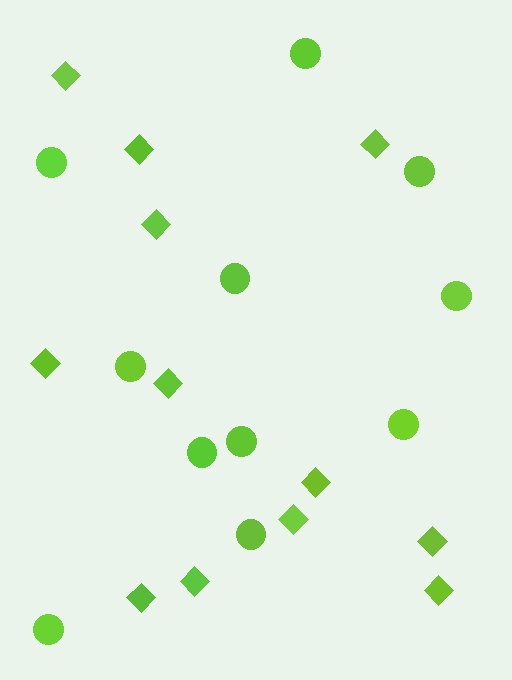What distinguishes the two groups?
There are 2 groups: one group of diamonds (12) and one group of circles (11).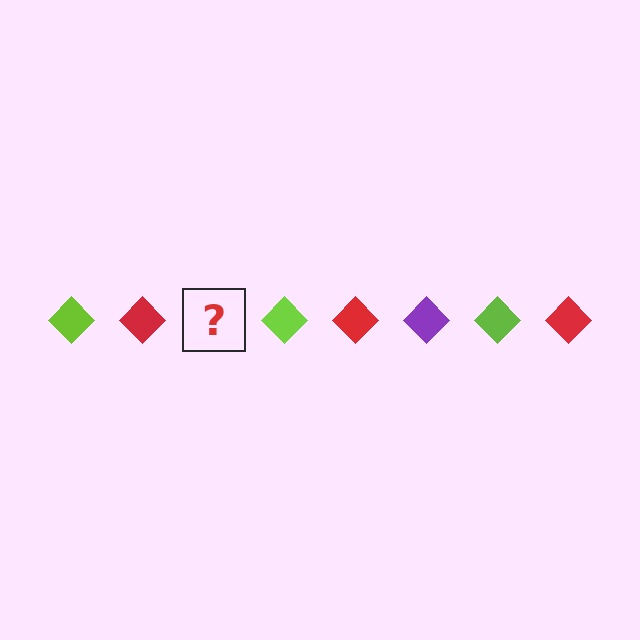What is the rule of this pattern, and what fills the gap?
The rule is that the pattern cycles through lime, red, purple diamonds. The gap should be filled with a purple diamond.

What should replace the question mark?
The question mark should be replaced with a purple diamond.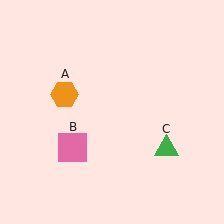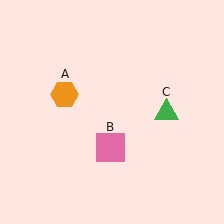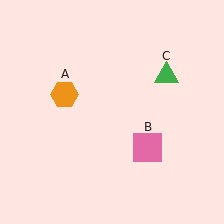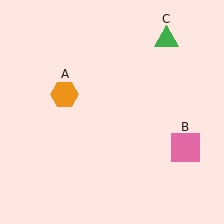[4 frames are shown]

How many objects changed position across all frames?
2 objects changed position: pink square (object B), green triangle (object C).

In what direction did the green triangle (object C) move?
The green triangle (object C) moved up.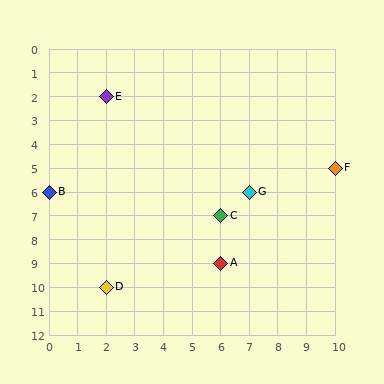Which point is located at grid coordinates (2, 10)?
Point D is at (2, 10).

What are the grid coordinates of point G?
Point G is at grid coordinates (7, 6).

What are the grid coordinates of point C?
Point C is at grid coordinates (6, 7).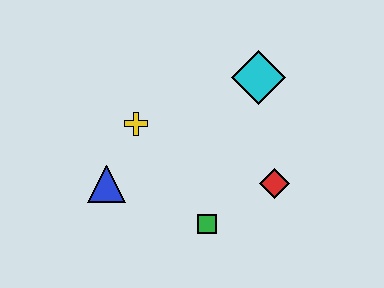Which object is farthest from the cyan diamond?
The blue triangle is farthest from the cyan diamond.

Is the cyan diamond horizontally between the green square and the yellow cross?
No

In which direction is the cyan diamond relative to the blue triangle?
The cyan diamond is to the right of the blue triangle.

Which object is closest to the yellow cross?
The blue triangle is closest to the yellow cross.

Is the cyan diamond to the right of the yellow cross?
Yes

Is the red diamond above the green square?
Yes